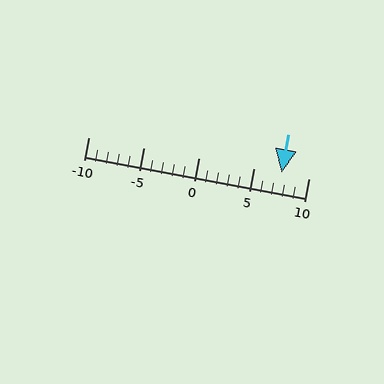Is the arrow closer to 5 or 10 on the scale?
The arrow is closer to 10.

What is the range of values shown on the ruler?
The ruler shows values from -10 to 10.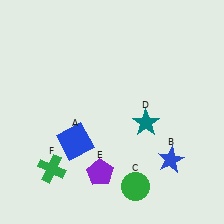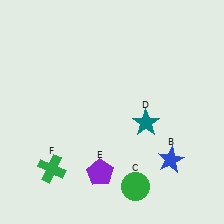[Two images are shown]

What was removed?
The blue square (A) was removed in Image 2.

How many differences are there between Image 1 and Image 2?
There is 1 difference between the two images.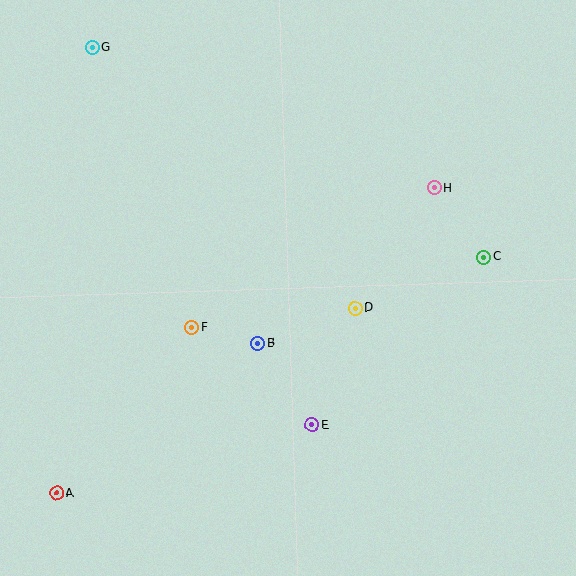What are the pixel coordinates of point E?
Point E is at (312, 425).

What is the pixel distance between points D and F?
The distance between D and F is 164 pixels.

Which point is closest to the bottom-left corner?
Point A is closest to the bottom-left corner.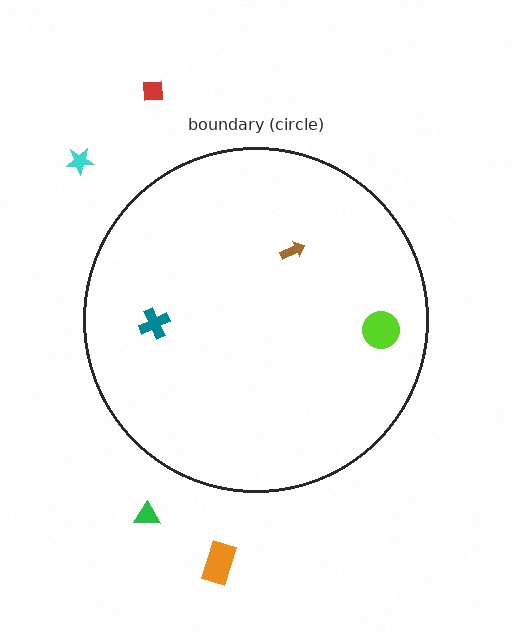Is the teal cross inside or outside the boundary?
Inside.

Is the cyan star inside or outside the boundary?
Outside.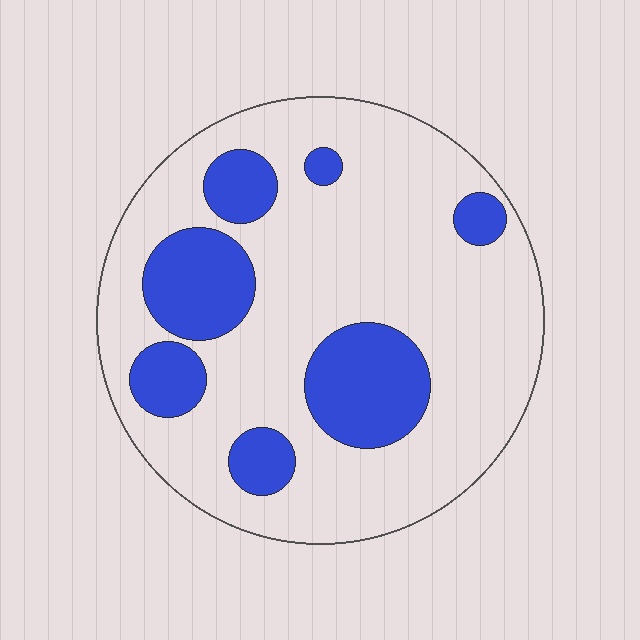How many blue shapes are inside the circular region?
7.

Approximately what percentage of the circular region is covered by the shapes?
Approximately 25%.